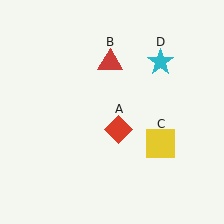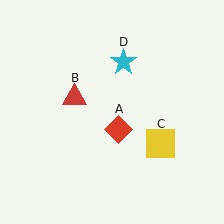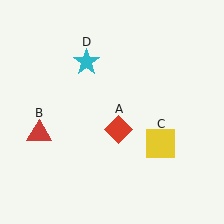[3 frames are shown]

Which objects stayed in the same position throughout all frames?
Red diamond (object A) and yellow square (object C) remained stationary.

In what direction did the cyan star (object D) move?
The cyan star (object D) moved left.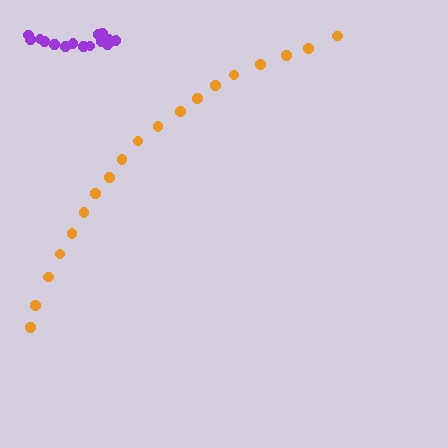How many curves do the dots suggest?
There are 2 distinct paths.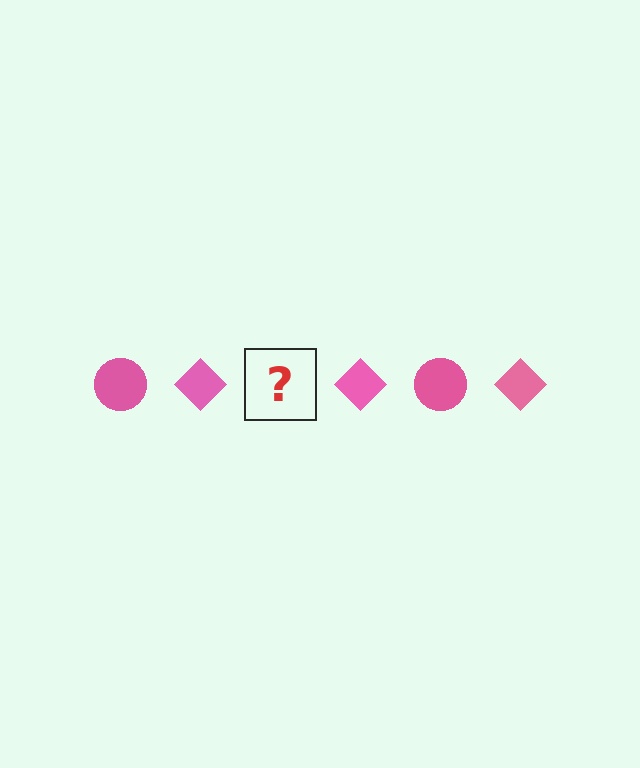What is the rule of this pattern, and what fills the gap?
The rule is that the pattern cycles through circle, diamond shapes in pink. The gap should be filled with a pink circle.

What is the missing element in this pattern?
The missing element is a pink circle.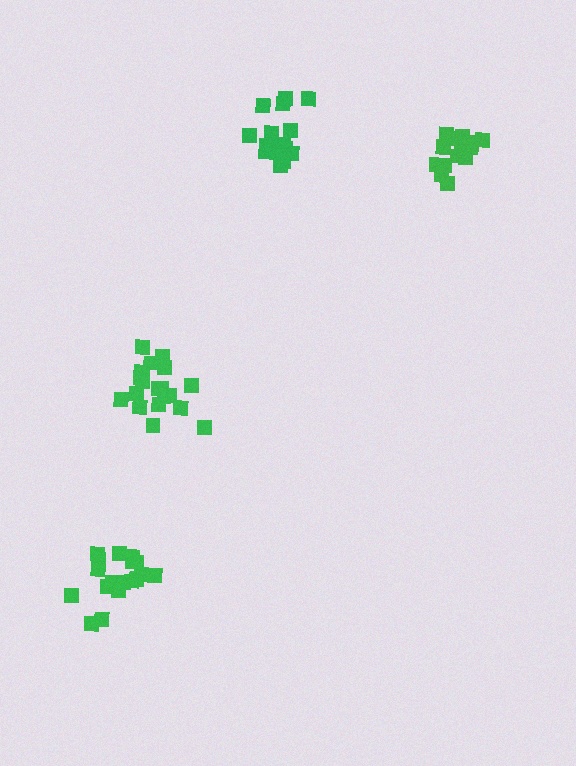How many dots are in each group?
Group 1: 18 dots, Group 2: 15 dots, Group 3: 20 dots, Group 4: 17 dots (70 total).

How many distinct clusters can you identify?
There are 4 distinct clusters.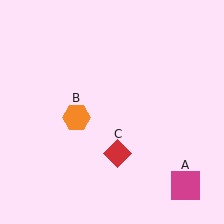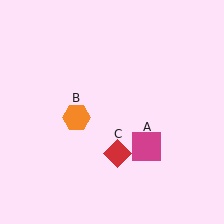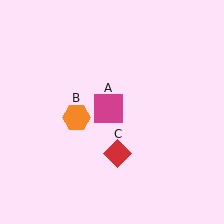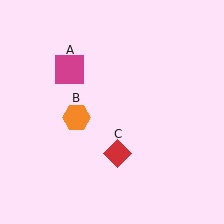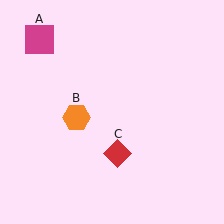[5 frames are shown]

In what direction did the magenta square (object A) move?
The magenta square (object A) moved up and to the left.